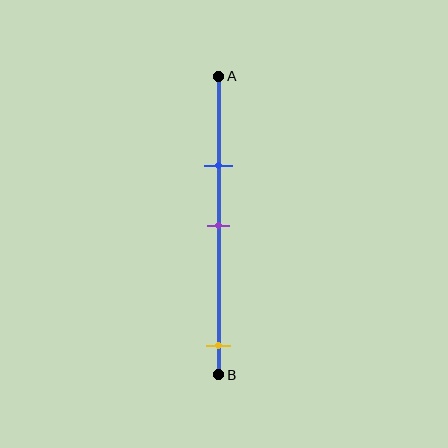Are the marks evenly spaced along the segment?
No, the marks are not evenly spaced.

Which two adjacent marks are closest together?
The blue and purple marks are the closest adjacent pair.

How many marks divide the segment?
There are 3 marks dividing the segment.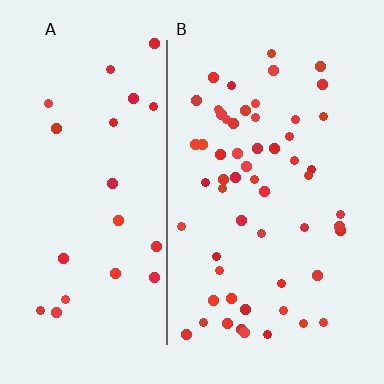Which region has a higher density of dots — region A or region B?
B (the right).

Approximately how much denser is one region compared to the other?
Approximately 2.5× — region B over region A.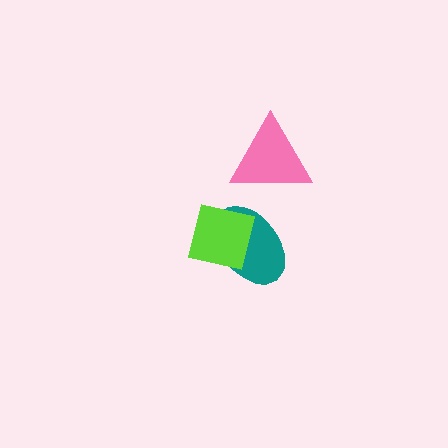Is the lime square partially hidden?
No, no other shape covers it.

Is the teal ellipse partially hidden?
Yes, it is partially covered by another shape.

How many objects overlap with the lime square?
1 object overlaps with the lime square.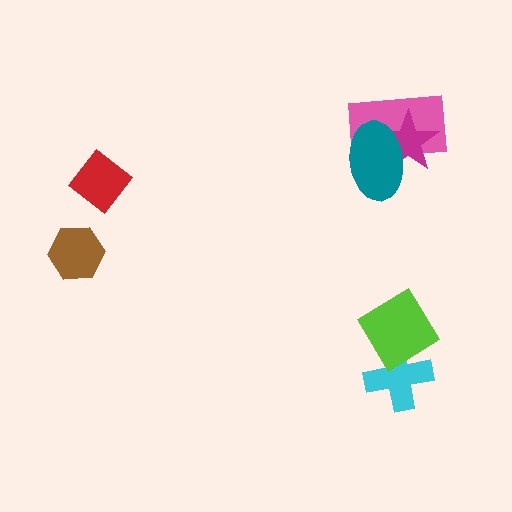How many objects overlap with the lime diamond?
1 object overlaps with the lime diamond.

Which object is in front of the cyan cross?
The lime diamond is in front of the cyan cross.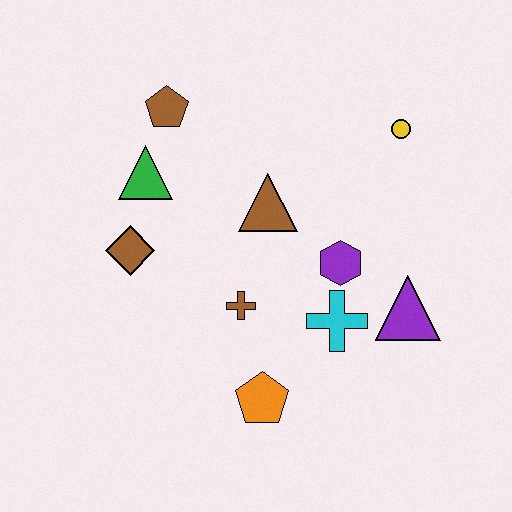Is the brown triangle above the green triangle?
No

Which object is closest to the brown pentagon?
The green triangle is closest to the brown pentagon.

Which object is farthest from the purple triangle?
The brown pentagon is farthest from the purple triangle.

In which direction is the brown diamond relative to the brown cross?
The brown diamond is to the left of the brown cross.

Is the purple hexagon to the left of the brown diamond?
No